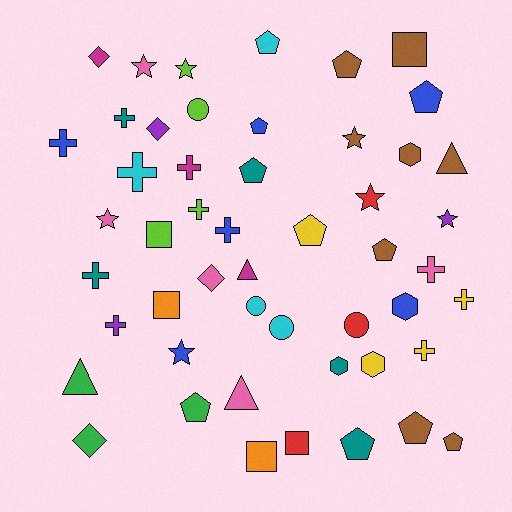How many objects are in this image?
There are 50 objects.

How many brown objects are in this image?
There are 8 brown objects.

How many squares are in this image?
There are 5 squares.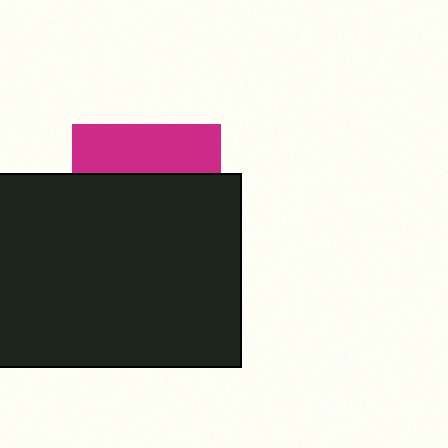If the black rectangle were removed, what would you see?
You would see the complete magenta square.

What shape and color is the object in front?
The object in front is a black rectangle.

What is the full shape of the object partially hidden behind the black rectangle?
The partially hidden object is a magenta square.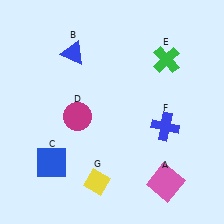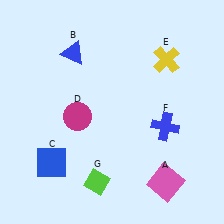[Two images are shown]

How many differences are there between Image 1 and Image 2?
There are 2 differences between the two images.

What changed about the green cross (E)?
In Image 1, E is green. In Image 2, it changed to yellow.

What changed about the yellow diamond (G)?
In Image 1, G is yellow. In Image 2, it changed to lime.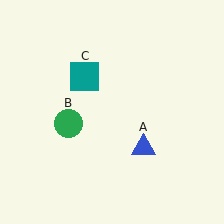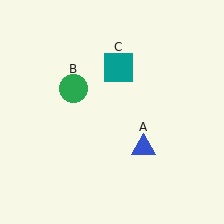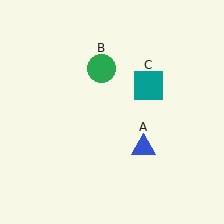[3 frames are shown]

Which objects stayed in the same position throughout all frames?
Blue triangle (object A) remained stationary.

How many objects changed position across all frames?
2 objects changed position: green circle (object B), teal square (object C).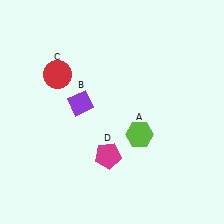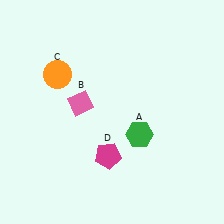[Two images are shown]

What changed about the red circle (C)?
In Image 1, C is red. In Image 2, it changed to orange.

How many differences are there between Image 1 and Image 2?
There are 3 differences between the two images.